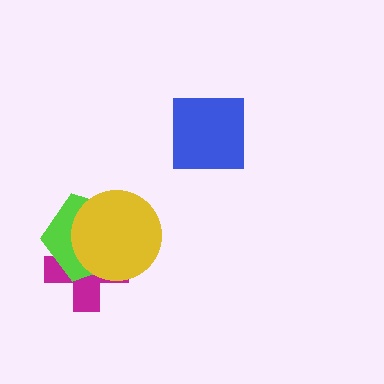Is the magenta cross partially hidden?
Yes, it is partially covered by another shape.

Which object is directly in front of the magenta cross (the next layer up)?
The lime pentagon is directly in front of the magenta cross.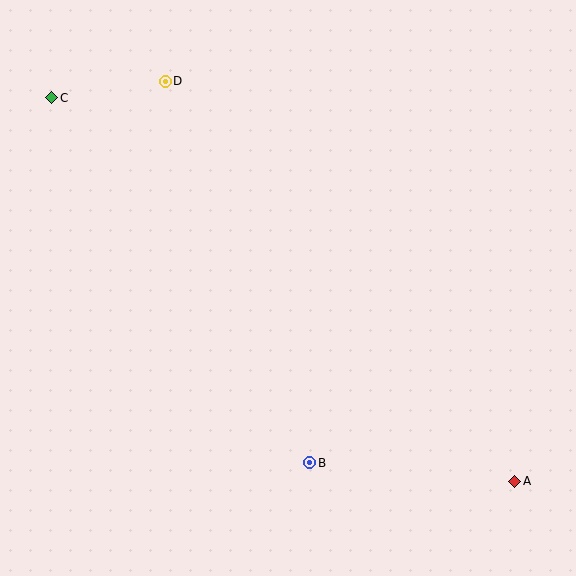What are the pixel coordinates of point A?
Point A is at (515, 481).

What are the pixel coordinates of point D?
Point D is at (165, 81).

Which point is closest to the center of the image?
Point B at (310, 463) is closest to the center.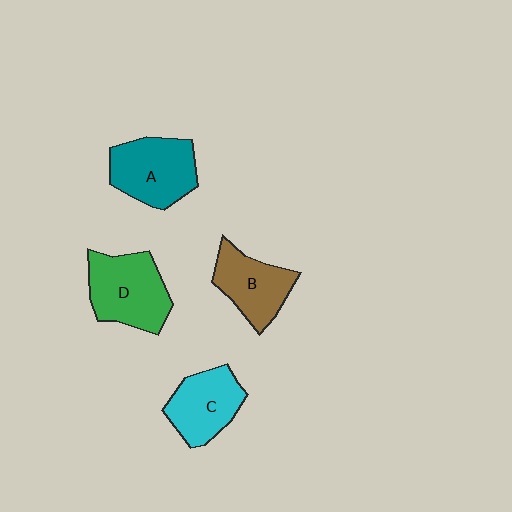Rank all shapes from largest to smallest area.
From largest to smallest: D (green), A (teal), C (cyan), B (brown).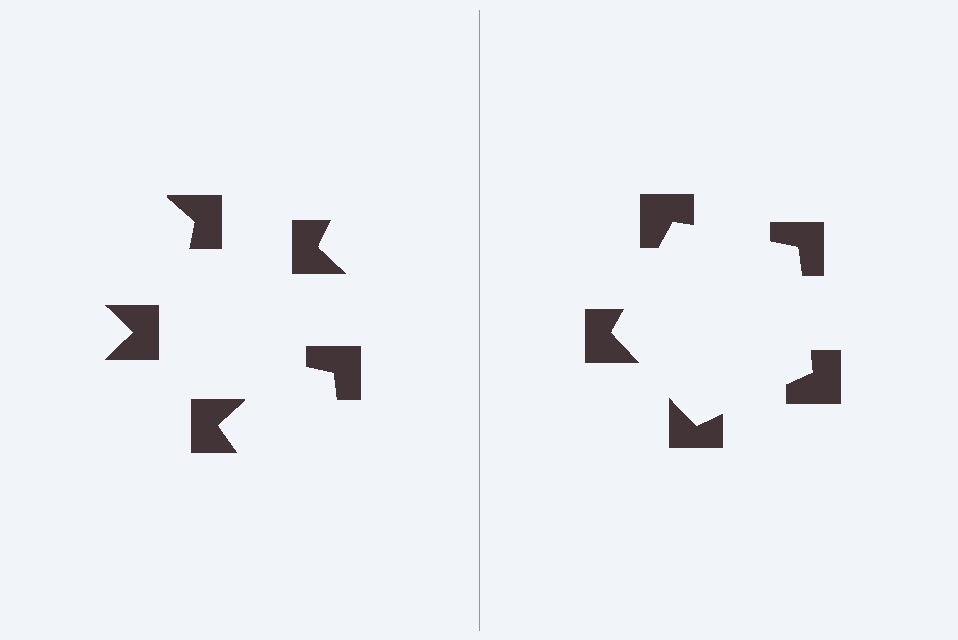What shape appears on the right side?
An illusory pentagon.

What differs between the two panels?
The notched squares are positioned identically on both sides; only the wedge orientations differ. On the right they align to a pentagon; on the left they are misaligned.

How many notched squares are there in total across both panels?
10 — 5 on each side.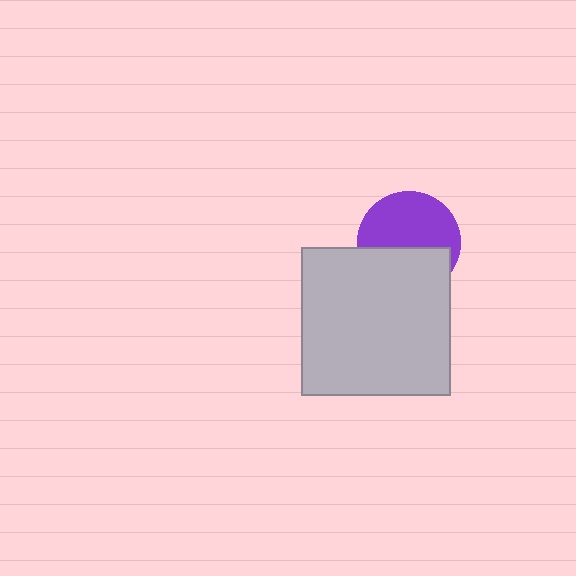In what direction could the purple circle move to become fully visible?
The purple circle could move up. That would shift it out from behind the light gray square entirely.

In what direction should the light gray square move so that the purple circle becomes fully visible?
The light gray square should move down. That is the shortest direction to clear the overlap and leave the purple circle fully visible.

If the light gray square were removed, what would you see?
You would see the complete purple circle.